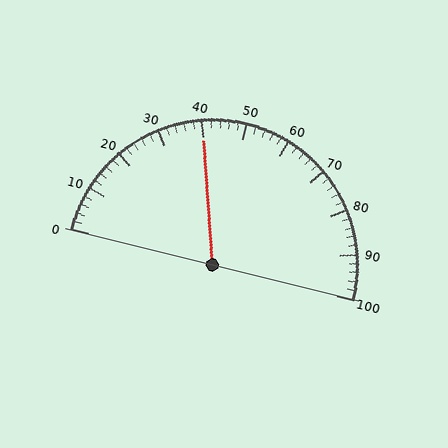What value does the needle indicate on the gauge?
The needle indicates approximately 40.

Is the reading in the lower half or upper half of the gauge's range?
The reading is in the lower half of the range (0 to 100).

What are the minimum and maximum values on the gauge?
The gauge ranges from 0 to 100.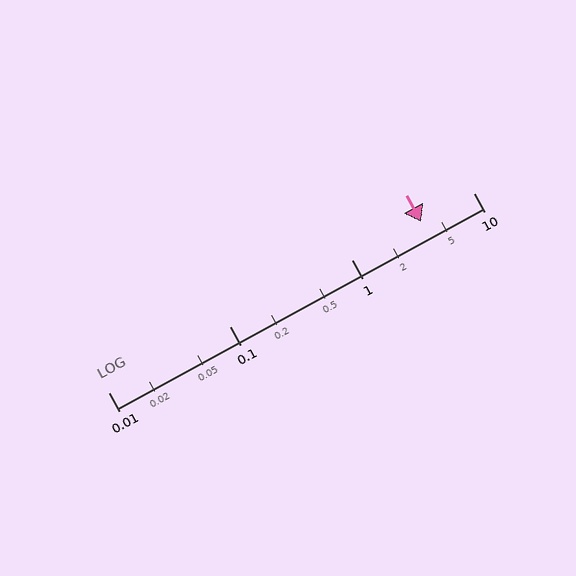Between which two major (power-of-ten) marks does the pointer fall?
The pointer is between 1 and 10.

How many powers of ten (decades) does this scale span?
The scale spans 3 decades, from 0.01 to 10.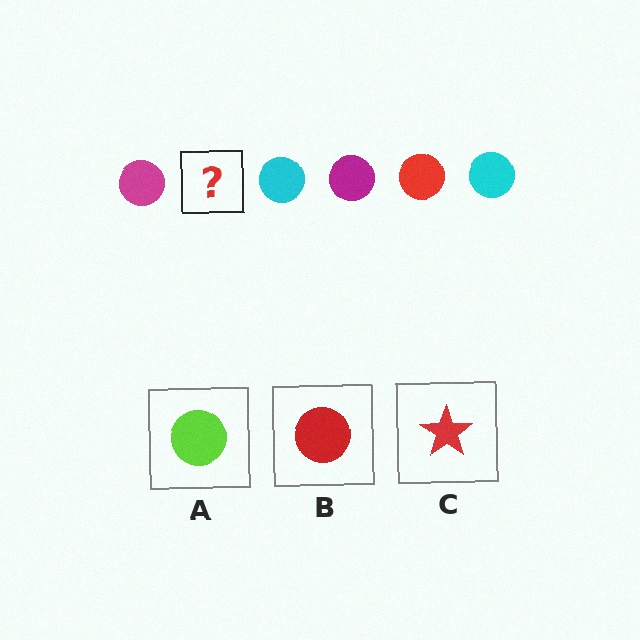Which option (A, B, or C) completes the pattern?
B.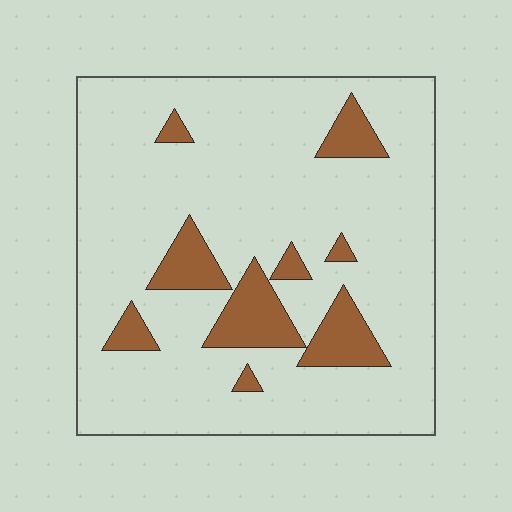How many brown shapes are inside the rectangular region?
9.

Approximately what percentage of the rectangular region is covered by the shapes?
Approximately 15%.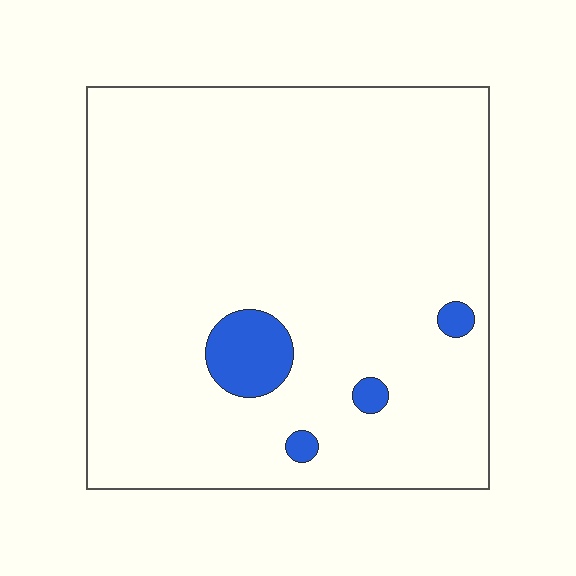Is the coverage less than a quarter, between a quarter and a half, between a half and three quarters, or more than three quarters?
Less than a quarter.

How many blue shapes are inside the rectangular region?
4.